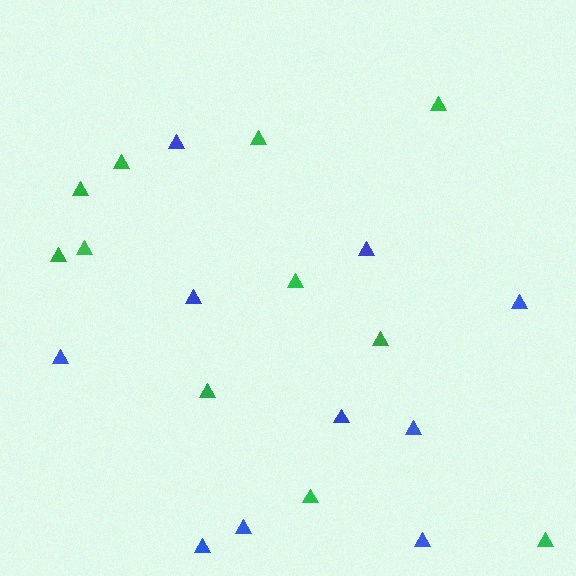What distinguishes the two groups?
There are 2 groups: one group of green triangles (11) and one group of blue triangles (10).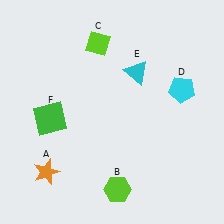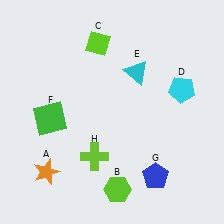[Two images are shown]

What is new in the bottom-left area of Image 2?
A lime cross (H) was added in the bottom-left area of Image 2.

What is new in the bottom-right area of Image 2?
A blue pentagon (G) was added in the bottom-right area of Image 2.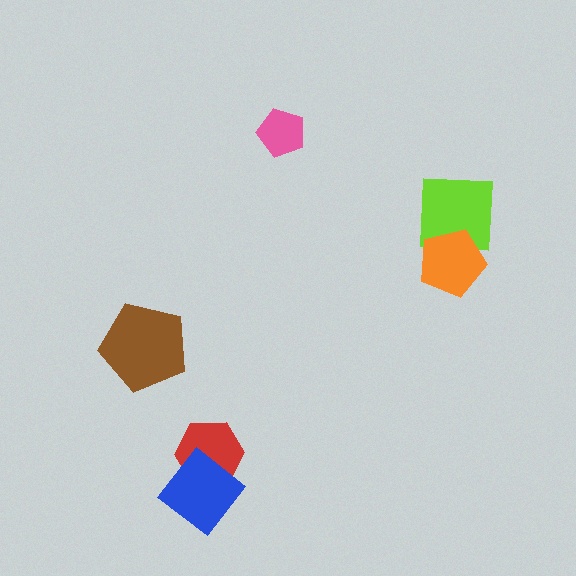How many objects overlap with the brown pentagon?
0 objects overlap with the brown pentagon.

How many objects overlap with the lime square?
1 object overlaps with the lime square.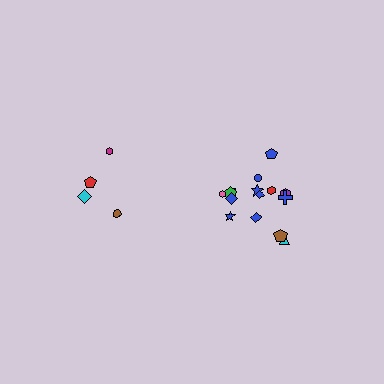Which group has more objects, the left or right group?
The right group.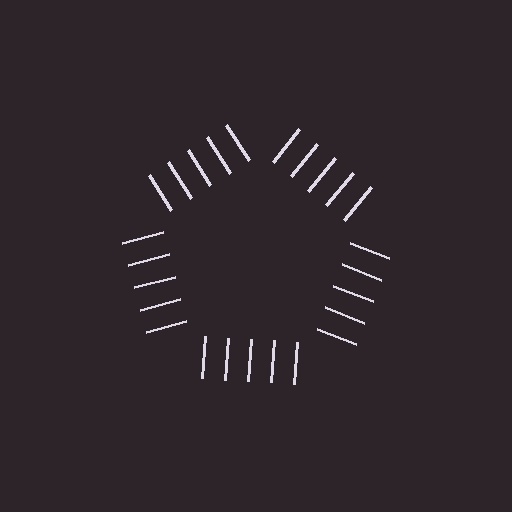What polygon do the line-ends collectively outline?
An illusory pentagon — the line segments terminate on its edges but no continuous stroke is drawn.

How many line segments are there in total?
25 — 5 along each of the 5 edges.